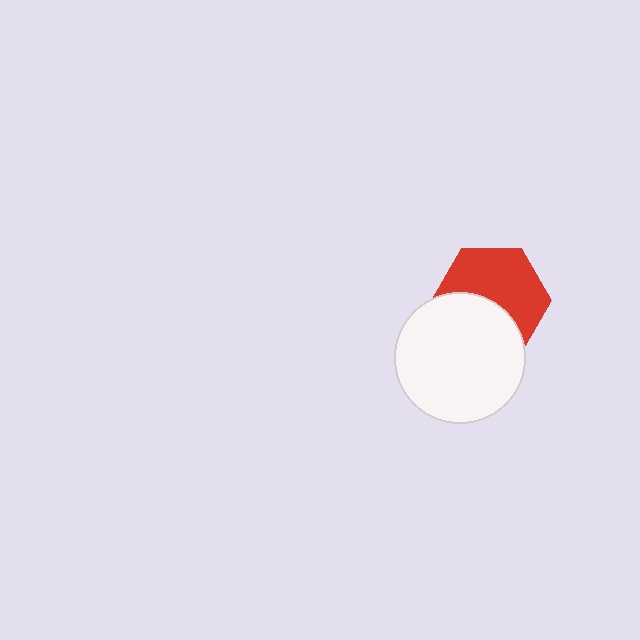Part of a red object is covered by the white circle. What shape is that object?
It is a hexagon.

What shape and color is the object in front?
The object in front is a white circle.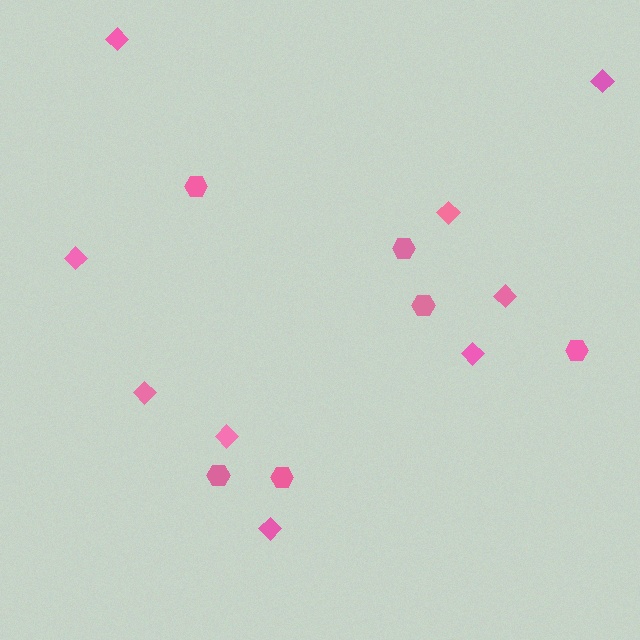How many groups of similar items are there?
There are 2 groups: one group of hexagons (6) and one group of diamonds (9).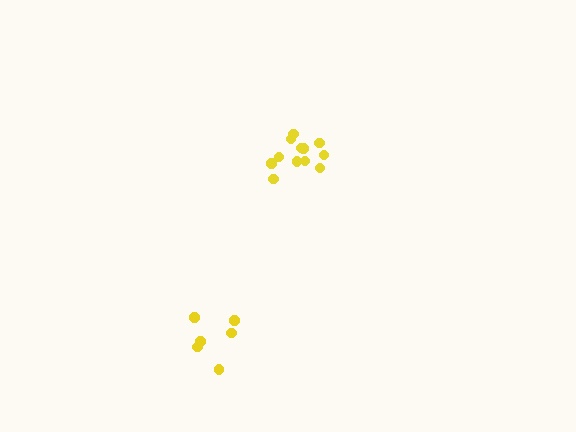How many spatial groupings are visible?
There are 2 spatial groupings.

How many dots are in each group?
Group 1: 12 dots, Group 2: 8 dots (20 total).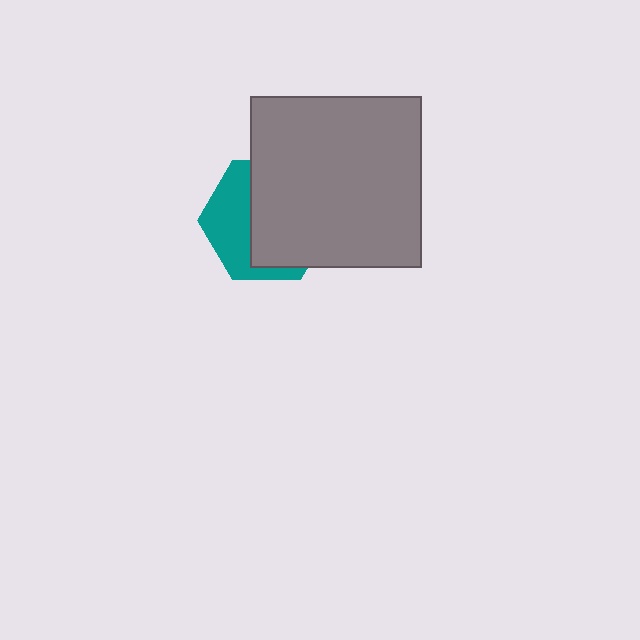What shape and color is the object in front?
The object in front is a gray square.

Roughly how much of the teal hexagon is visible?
A small part of it is visible (roughly 39%).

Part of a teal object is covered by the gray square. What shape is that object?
It is a hexagon.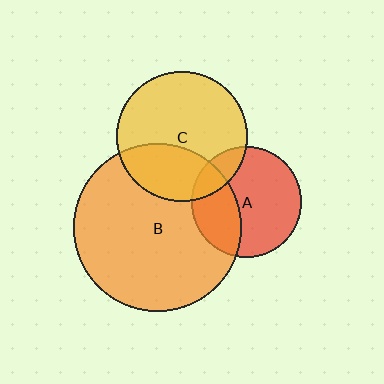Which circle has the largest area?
Circle B (orange).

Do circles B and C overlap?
Yes.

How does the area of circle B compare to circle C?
Approximately 1.7 times.